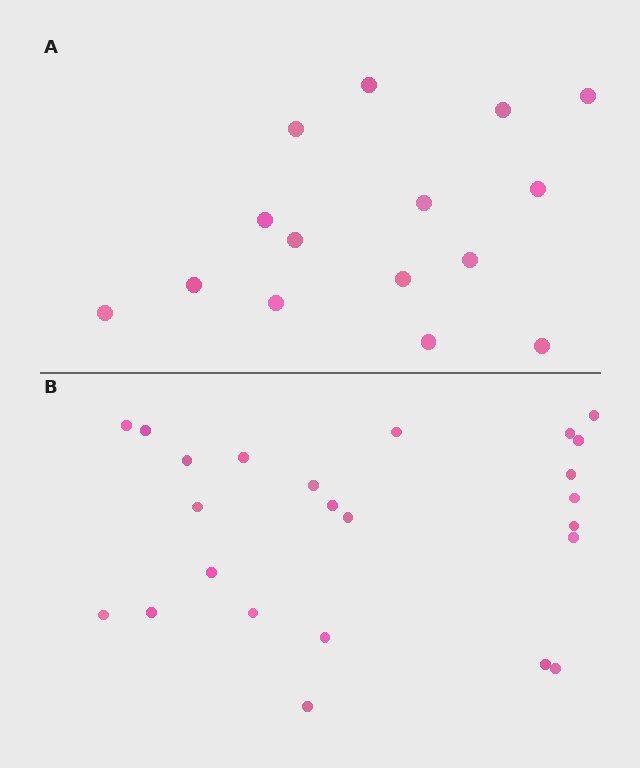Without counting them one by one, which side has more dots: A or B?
Region B (the bottom region) has more dots.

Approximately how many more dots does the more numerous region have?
Region B has roughly 8 or so more dots than region A.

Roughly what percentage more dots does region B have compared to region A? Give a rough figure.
About 60% more.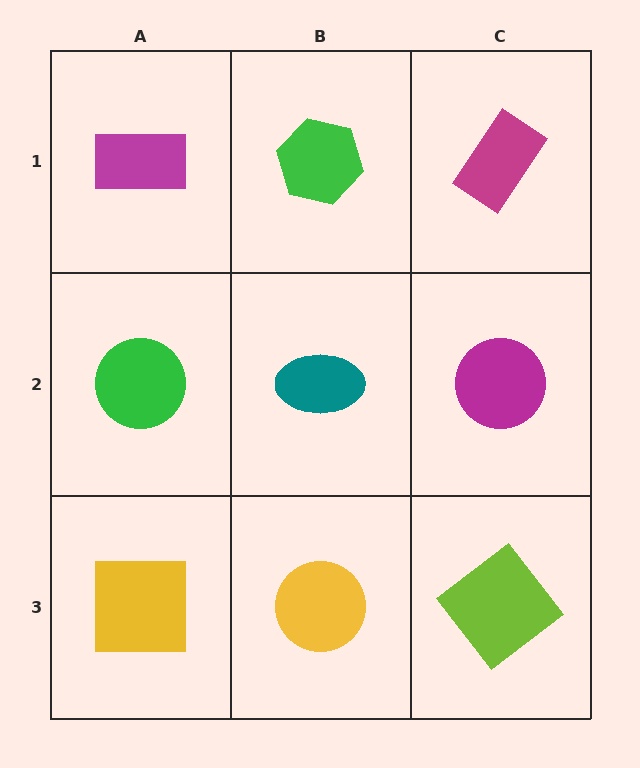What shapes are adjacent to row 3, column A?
A green circle (row 2, column A), a yellow circle (row 3, column B).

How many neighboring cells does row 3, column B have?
3.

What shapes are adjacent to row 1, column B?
A teal ellipse (row 2, column B), a magenta rectangle (row 1, column A), a magenta rectangle (row 1, column C).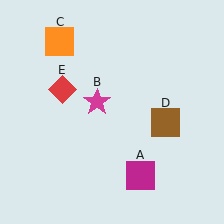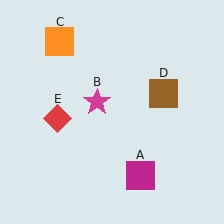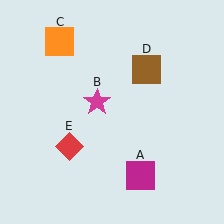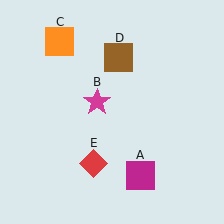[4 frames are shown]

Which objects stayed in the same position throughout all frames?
Magenta square (object A) and magenta star (object B) and orange square (object C) remained stationary.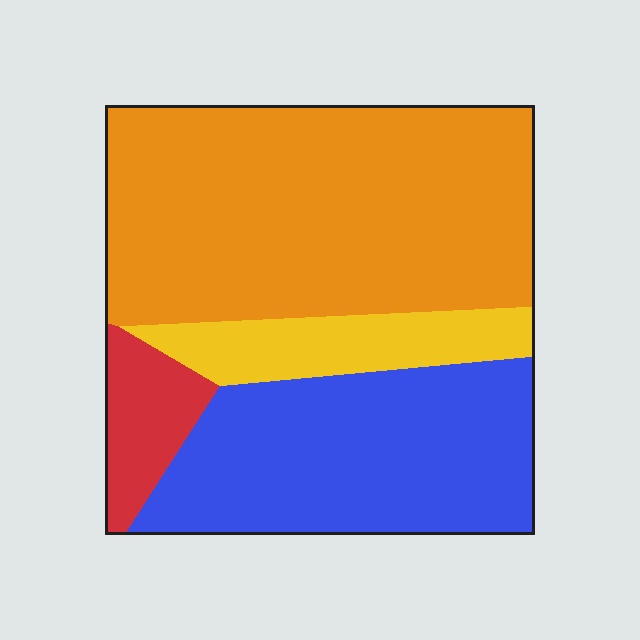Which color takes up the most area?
Orange, at roughly 50%.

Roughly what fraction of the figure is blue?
Blue takes up between a sixth and a third of the figure.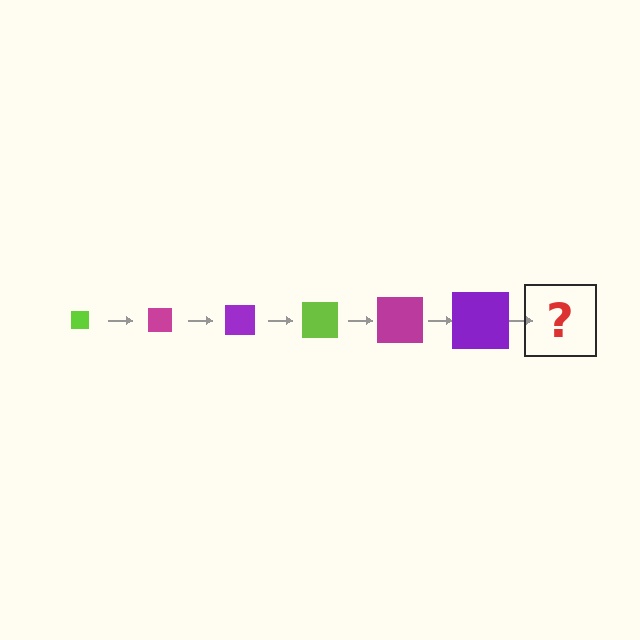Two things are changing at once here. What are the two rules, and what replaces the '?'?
The two rules are that the square grows larger each step and the color cycles through lime, magenta, and purple. The '?' should be a lime square, larger than the previous one.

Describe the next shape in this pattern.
It should be a lime square, larger than the previous one.